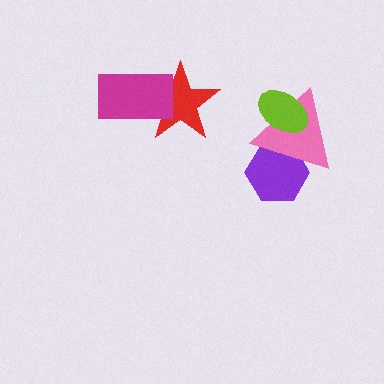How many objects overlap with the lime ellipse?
1 object overlaps with the lime ellipse.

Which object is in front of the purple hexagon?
The pink triangle is in front of the purple hexagon.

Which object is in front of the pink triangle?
The lime ellipse is in front of the pink triangle.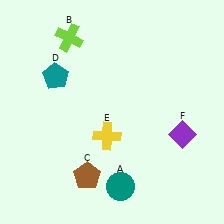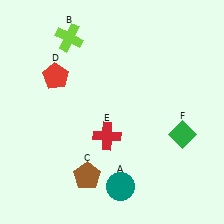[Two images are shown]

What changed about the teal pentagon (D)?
In Image 1, D is teal. In Image 2, it changed to red.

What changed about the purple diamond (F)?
In Image 1, F is purple. In Image 2, it changed to green.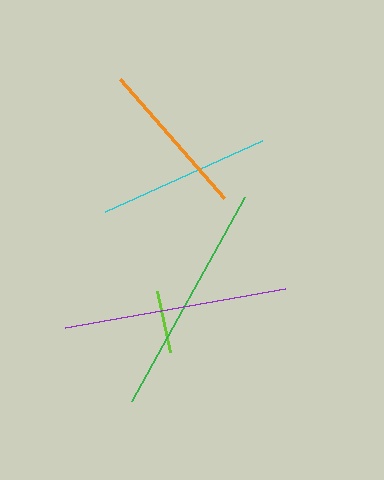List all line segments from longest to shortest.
From longest to shortest: green, purple, cyan, orange, lime.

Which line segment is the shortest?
The lime line is the shortest at approximately 63 pixels.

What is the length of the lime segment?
The lime segment is approximately 63 pixels long.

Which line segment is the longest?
The green line is the longest at approximately 233 pixels.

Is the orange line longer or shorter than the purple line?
The purple line is longer than the orange line.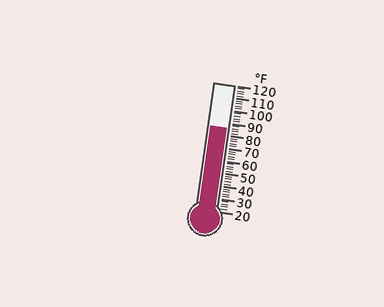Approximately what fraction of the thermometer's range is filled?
The thermometer is filled to approximately 65% of its range.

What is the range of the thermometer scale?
The thermometer scale ranges from 20°F to 120°F.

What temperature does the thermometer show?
The thermometer shows approximately 86°F.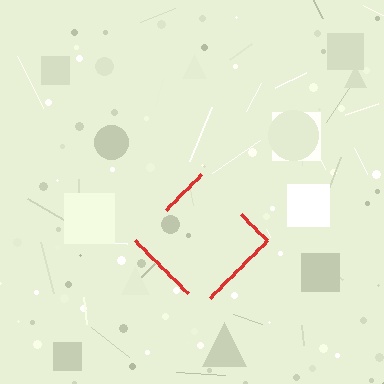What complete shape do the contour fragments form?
The contour fragments form a diamond.